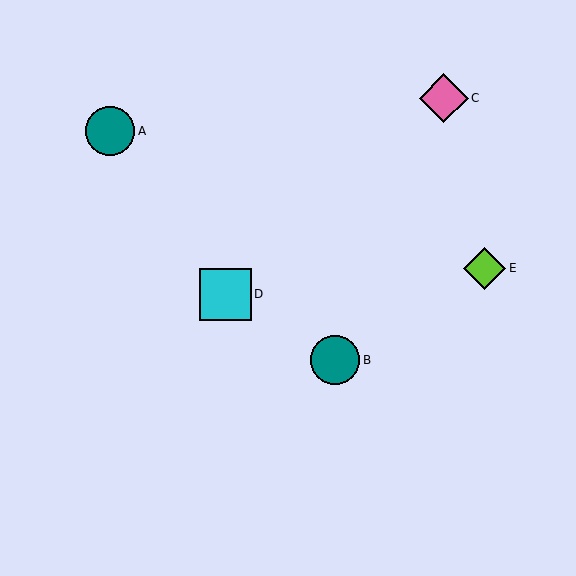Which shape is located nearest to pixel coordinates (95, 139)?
The teal circle (labeled A) at (110, 131) is nearest to that location.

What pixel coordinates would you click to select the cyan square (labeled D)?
Click at (225, 294) to select the cyan square D.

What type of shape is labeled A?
Shape A is a teal circle.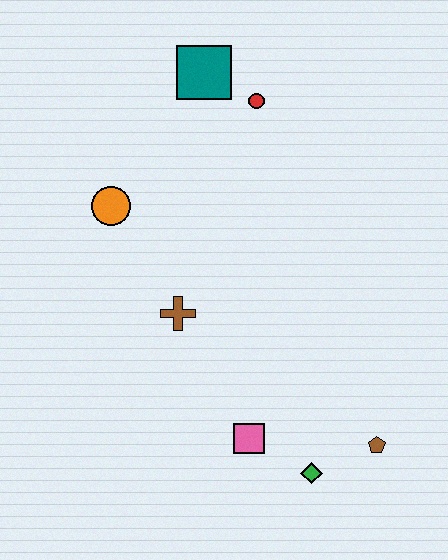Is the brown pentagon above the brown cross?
No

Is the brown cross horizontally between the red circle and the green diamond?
No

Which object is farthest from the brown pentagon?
The teal square is farthest from the brown pentagon.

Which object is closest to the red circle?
The teal square is closest to the red circle.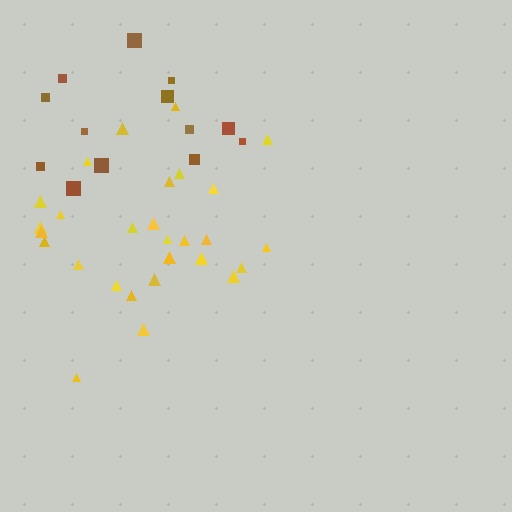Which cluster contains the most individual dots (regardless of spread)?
Yellow (28).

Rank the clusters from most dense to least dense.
yellow, brown.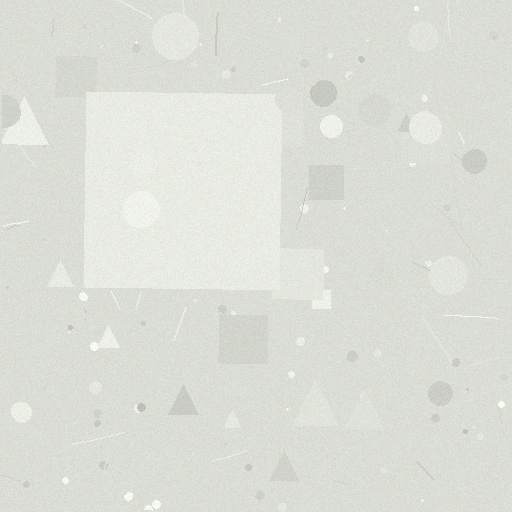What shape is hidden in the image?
A square is hidden in the image.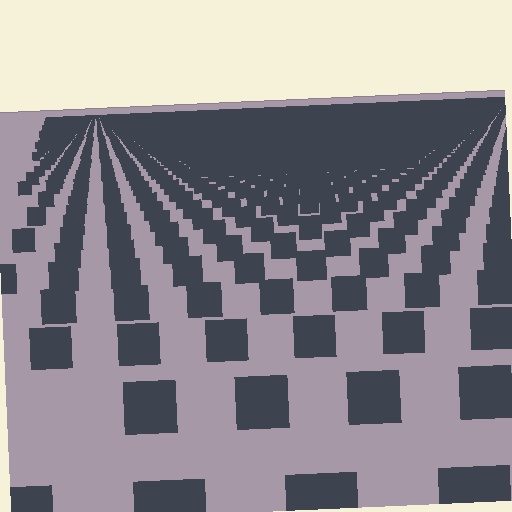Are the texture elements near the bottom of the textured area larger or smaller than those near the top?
Larger. Near the bottom, elements are closer to the viewer and appear at a bigger on-screen size.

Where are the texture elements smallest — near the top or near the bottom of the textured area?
Near the top.